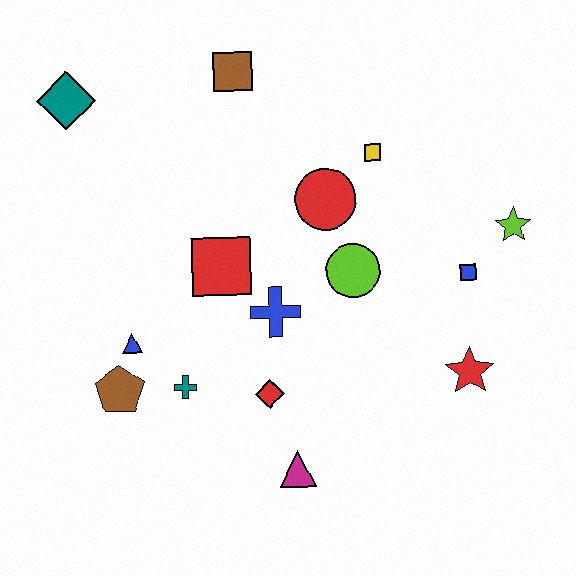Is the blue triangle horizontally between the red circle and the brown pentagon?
Yes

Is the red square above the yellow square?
No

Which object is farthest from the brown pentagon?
The lime star is farthest from the brown pentagon.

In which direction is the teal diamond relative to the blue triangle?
The teal diamond is above the blue triangle.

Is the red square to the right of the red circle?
No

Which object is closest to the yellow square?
The red circle is closest to the yellow square.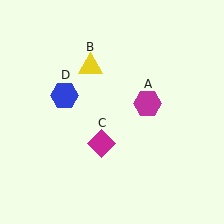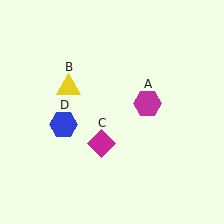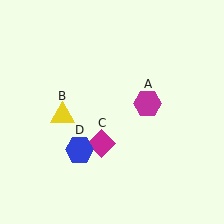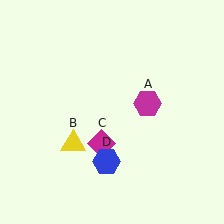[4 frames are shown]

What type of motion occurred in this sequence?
The yellow triangle (object B), blue hexagon (object D) rotated counterclockwise around the center of the scene.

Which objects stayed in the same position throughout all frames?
Magenta hexagon (object A) and magenta diamond (object C) remained stationary.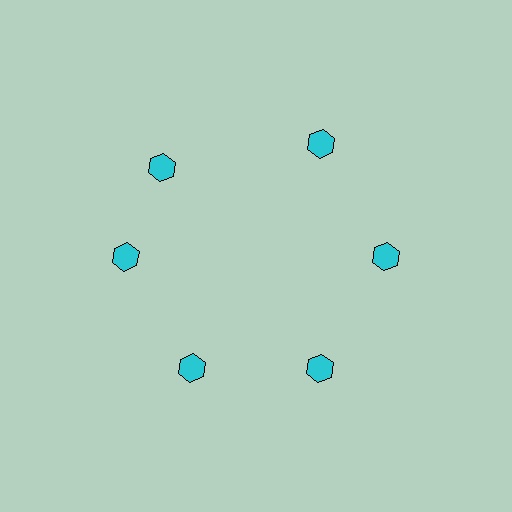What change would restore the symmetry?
The symmetry would be restored by rotating it back into even spacing with its neighbors so that all 6 hexagons sit at equal angles and equal distance from the center.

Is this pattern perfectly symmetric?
No. The 6 cyan hexagons are arranged in a ring, but one element near the 11 o'clock position is rotated out of alignment along the ring, breaking the 6-fold rotational symmetry.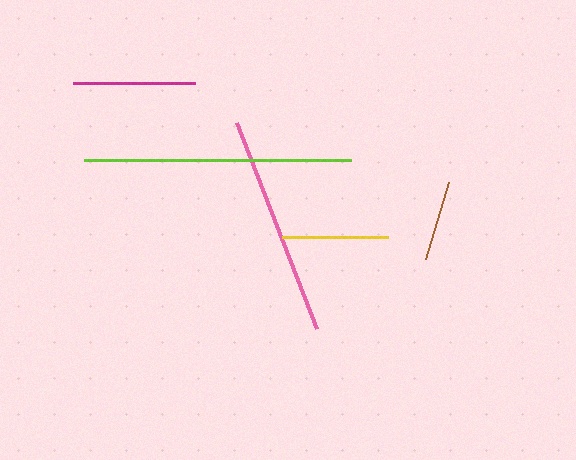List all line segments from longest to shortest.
From longest to shortest: lime, pink, magenta, yellow, brown.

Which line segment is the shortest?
The brown line is the shortest at approximately 81 pixels.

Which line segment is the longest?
The lime line is the longest at approximately 267 pixels.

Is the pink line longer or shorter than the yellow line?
The pink line is longer than the yellow line.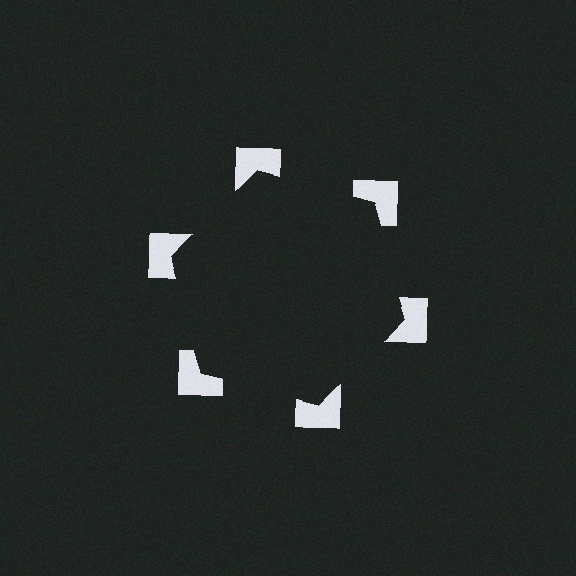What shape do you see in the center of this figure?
An illusory hexagon — its edges are inferred from the aligned wedge cuts in the notched squares, not physically drawn.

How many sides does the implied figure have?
6 sides.